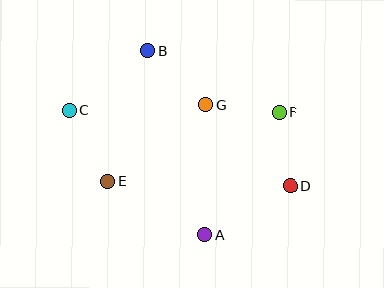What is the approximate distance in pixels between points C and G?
The distance between C and G is approximately 136 pixels.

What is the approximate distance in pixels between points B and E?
The distance between B and E is approximately 137 pixels.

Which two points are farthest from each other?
Points C and D are farthest from each other.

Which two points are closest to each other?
Points F and G are closest to each other.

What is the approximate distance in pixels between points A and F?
The distance between A and F is approximately 144 pixels.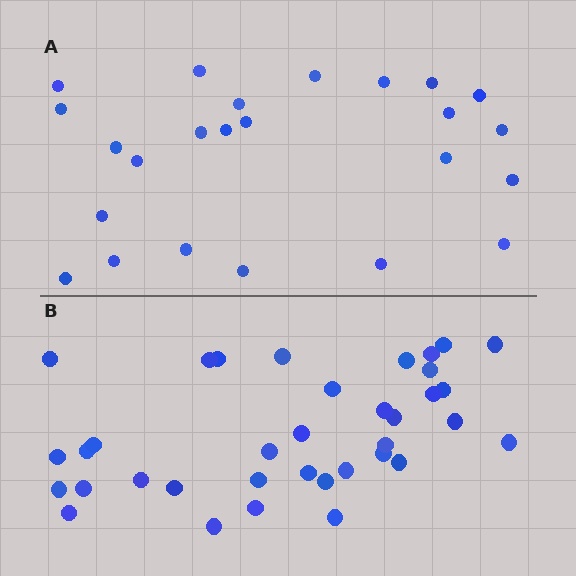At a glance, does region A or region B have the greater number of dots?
Region B (the bottom region) has more dots.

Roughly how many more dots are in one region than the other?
Region B has roughly 12 or so more dots than region A.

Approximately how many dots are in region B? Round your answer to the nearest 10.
About 40 dots. (The exact count is 36, which rounds to 40.)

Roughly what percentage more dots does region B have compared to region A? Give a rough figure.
About 50% more.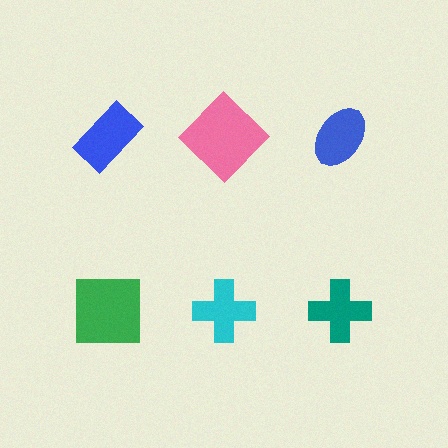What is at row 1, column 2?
A pink diamond.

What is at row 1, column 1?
A blue rectangle.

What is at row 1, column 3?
A blue ellipse.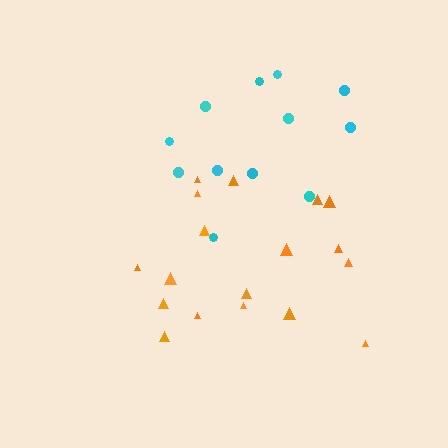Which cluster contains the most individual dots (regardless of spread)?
Orange (18).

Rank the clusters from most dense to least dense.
orange, cyan.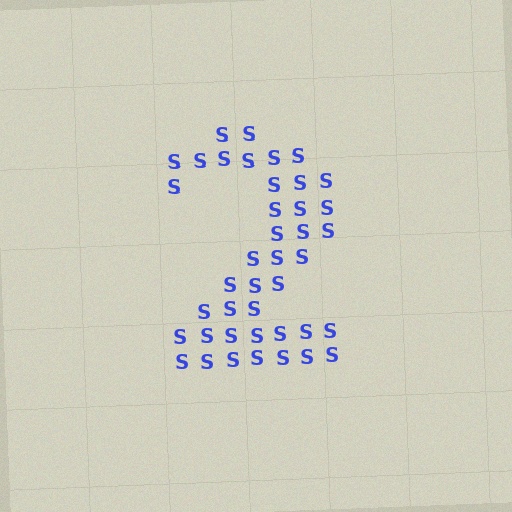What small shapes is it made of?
It is made of small letter S's.